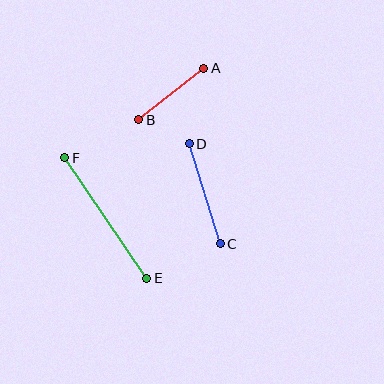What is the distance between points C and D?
The distance is approximately 105 pixels.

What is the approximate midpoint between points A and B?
The midpoint is at approximately (171, 94) pixels.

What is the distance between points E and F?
The distance is approximately 146 pixels.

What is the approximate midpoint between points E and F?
The midpoint is at approximately (106, 218) pixels.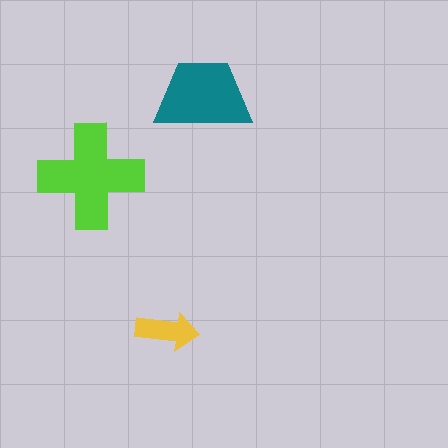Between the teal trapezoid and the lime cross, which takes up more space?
The lime cross.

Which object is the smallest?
The yellow arrow.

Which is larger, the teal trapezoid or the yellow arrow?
The teal trapezoid.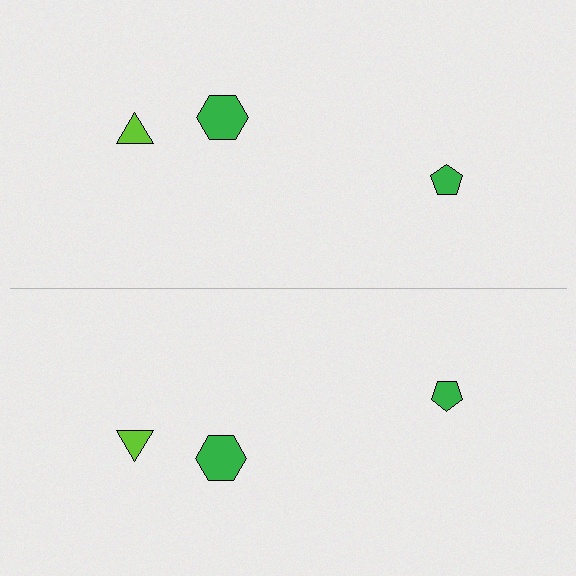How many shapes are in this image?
There are 6 shapes in this image.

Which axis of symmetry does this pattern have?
The pattern has a horizontal axis of symmetry running through the center of the image.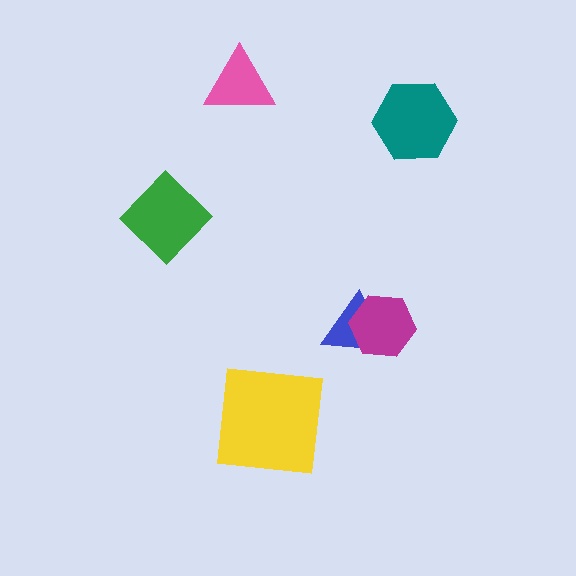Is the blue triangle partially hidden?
Yes, it is partially covered by another shape.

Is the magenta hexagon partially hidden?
No, no other shape covers it.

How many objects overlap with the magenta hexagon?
1 object overlaps with the magenta hexagon.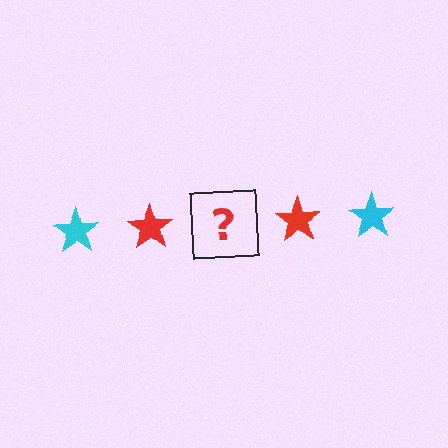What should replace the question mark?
The question mark should be replaced with a cyan star.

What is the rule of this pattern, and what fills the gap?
The rule is that the pattern cycles through cyan, red stars. The gap should be filled with a cyan star.